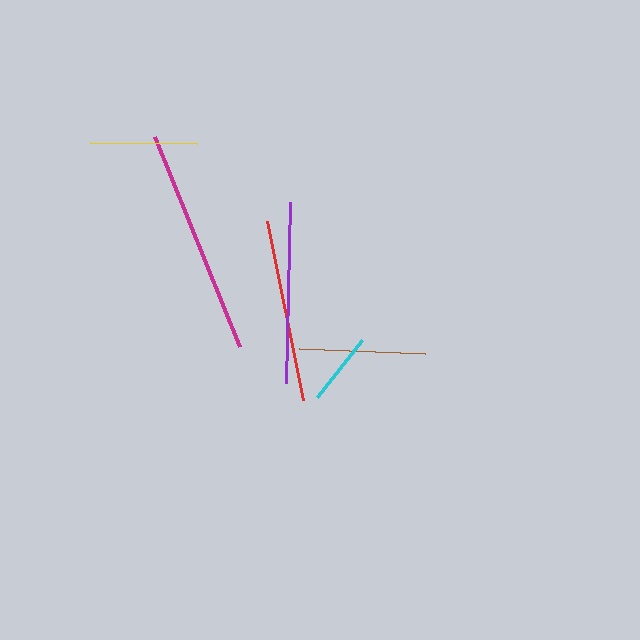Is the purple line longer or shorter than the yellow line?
The purple line is longer than the yellow line.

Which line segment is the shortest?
The cyan line is the shortest at approximately 73 pixels.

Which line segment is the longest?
The magenta line is the longest at approximately 226 pixels.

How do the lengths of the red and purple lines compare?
The red and purple lines are approximately the same length.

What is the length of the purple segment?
The purple segment is approximately 181 pixels long.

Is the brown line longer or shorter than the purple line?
The purple line is longer than the brown line.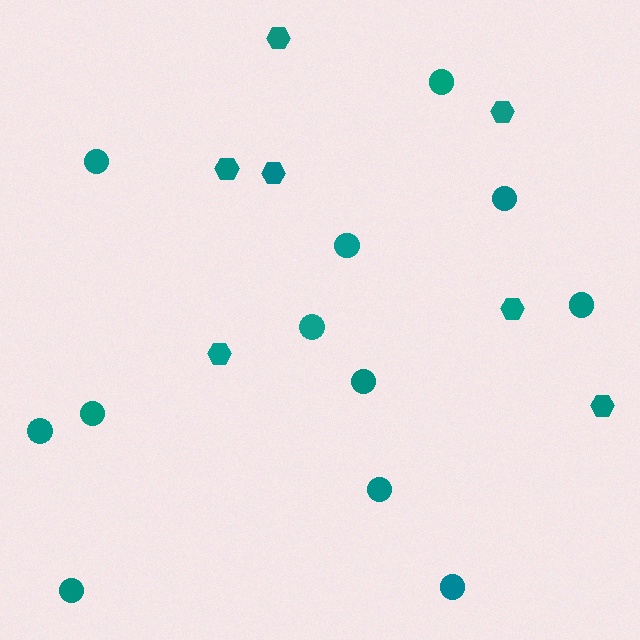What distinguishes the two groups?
There are 2 groups: one group of circles (12) and one group of hexagons (7).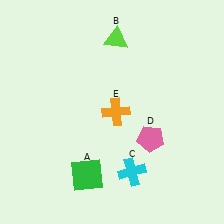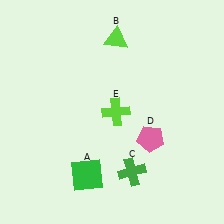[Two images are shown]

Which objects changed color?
C changed from cyan to green. E changed from orange to lime.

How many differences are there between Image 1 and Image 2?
There are 2 differences between the two images.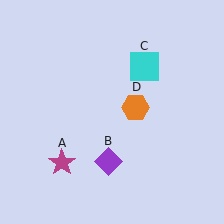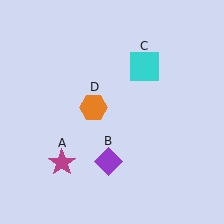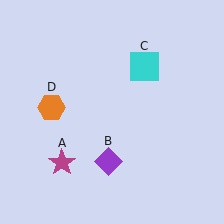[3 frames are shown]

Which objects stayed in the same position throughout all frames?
Magenta star (object A) and purple diamond (object B) and cyan square (object C) remained stationary.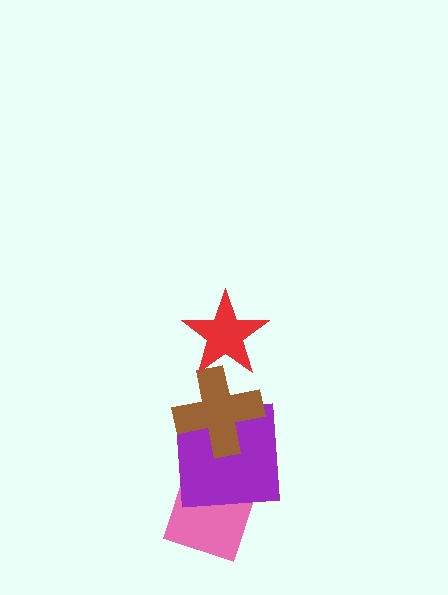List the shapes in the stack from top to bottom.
From top to bottom: the red star, the brown cross, the purple square, the pink diamond.